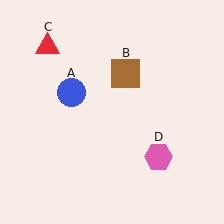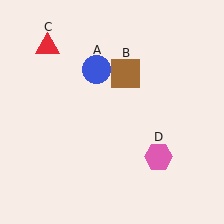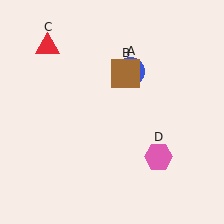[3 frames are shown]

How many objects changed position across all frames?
1 object changed position: blue circle (object A).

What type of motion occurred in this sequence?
The blue circle (object A) rotated clockwise around the center of the scene.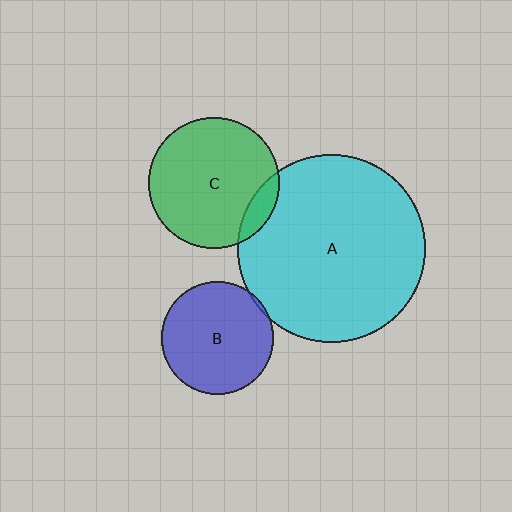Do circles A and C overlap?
Yes.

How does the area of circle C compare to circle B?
Approximately 1.4 times.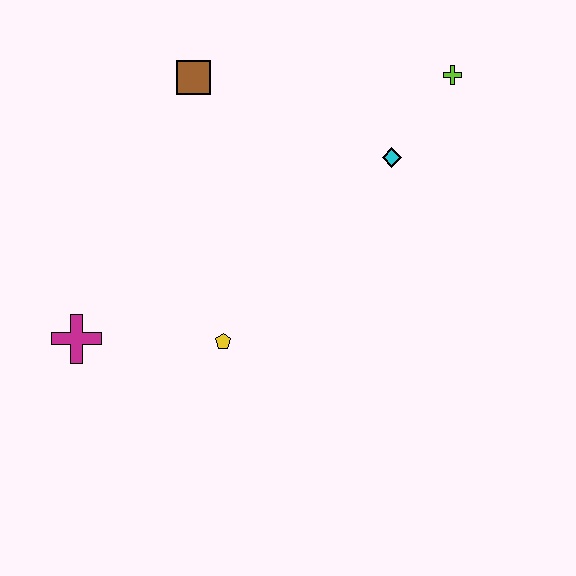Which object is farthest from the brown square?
The magenta cross is farthest from the brown square.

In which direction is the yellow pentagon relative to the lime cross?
The yellow pentagon is below the lime cross.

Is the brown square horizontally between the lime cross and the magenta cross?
Yes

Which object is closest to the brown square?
The cyan diamond is closest to the brown square.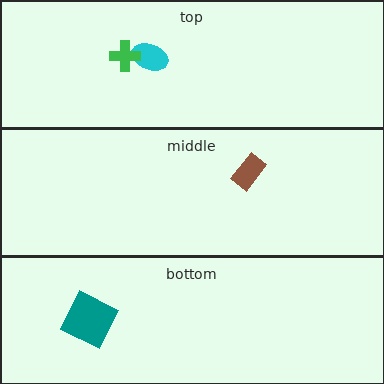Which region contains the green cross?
The top region.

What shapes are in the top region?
The cyan ellipse, the green cross.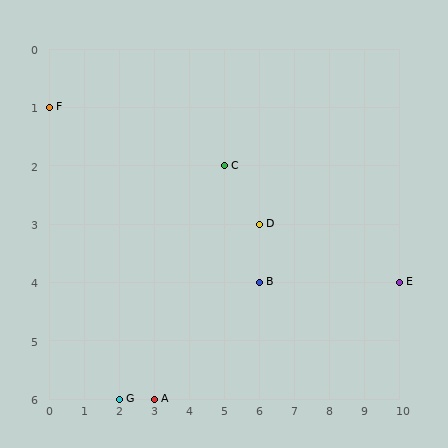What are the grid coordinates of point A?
Point A is at grid coordinates (3, 6).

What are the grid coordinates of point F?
Point F is at grid coordinates (0, 1).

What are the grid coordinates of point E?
Point E is at grid coordinates (10, 4).